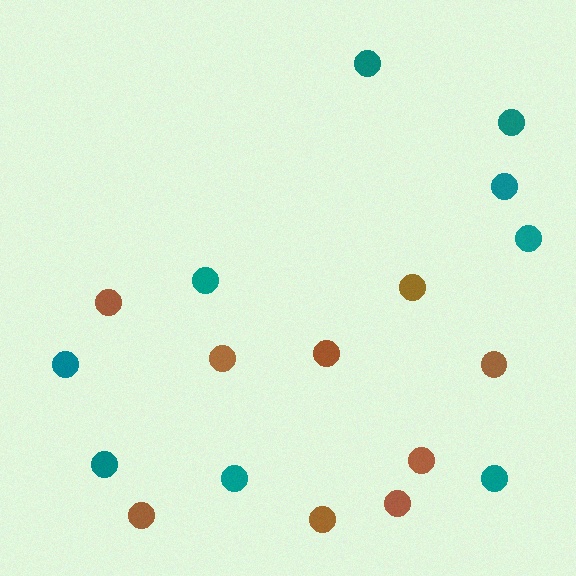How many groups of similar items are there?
There are 2 groups: one group of teal circles (9) and one group of brown circles (9).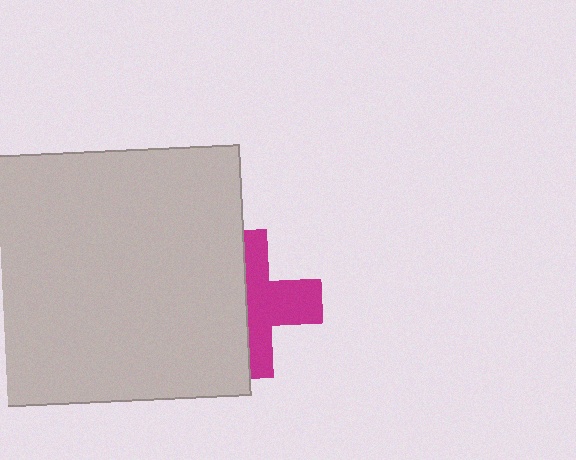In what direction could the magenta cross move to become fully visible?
The magenta cross could move right. That would shift it out from behind the light gray square entirely.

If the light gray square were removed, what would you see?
You would see the complete magenta cross.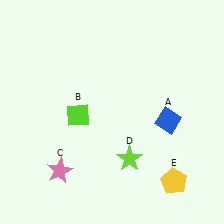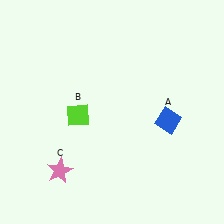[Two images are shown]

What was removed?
The yellow pentagon (E), the lime star (D) were removed in Image 2.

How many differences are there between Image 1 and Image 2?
There are 2 differences between the two images.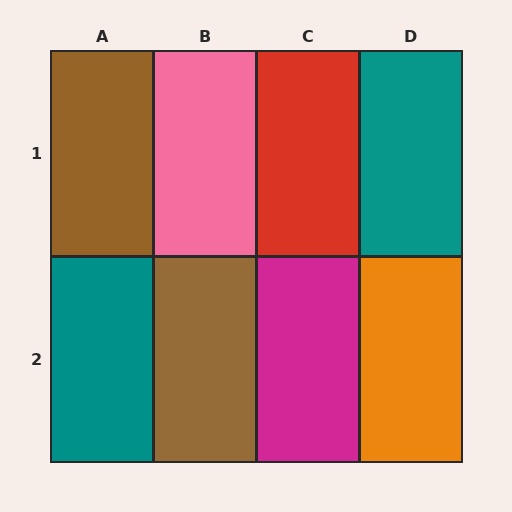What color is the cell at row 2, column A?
Teal.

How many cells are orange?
1 cell is orange.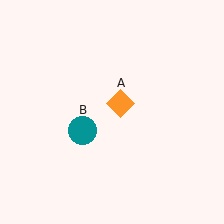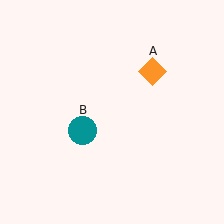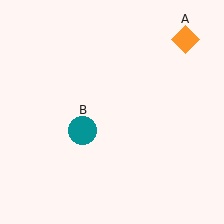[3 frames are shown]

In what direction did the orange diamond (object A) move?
The orange diamond (object A) moved up and to the right.